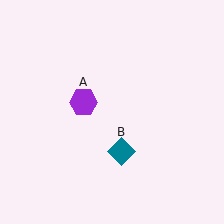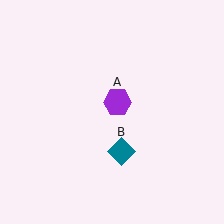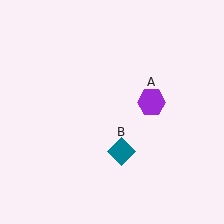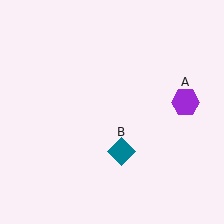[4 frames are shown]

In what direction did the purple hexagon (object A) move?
The purple hexagon (object A) moved right.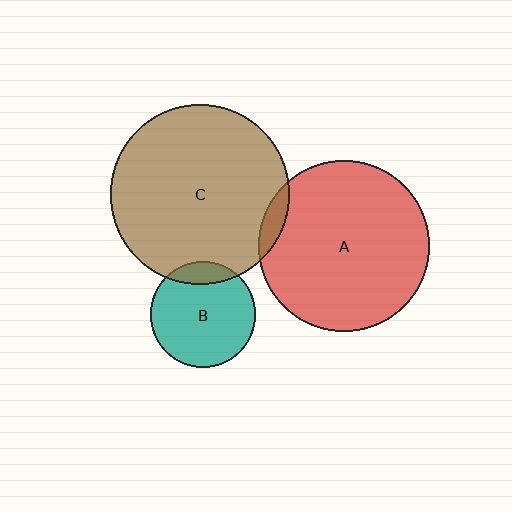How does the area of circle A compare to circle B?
Approximately 2.6 times.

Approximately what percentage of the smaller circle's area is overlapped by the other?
Approximately 10%.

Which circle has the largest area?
Circle C (brown).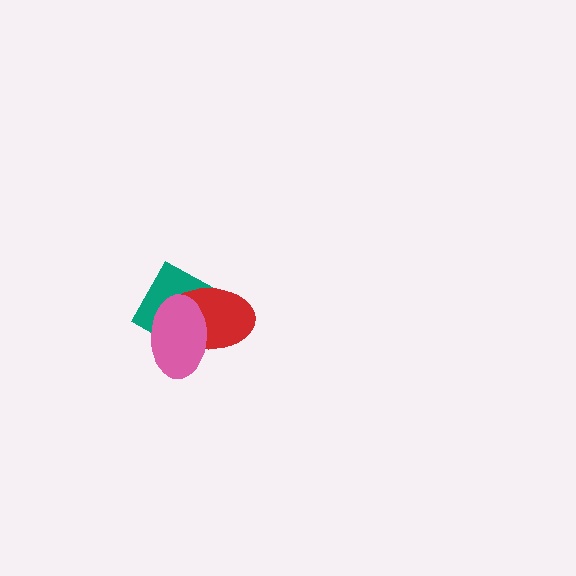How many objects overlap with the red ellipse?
2 objects overlap with the red ellipse.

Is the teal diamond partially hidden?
Yes, it is partially covered by another shape.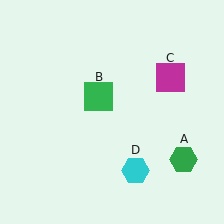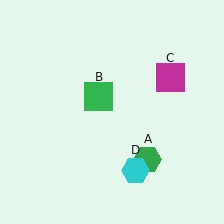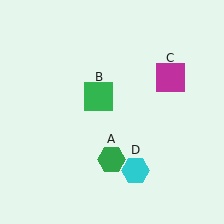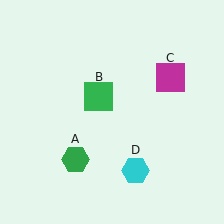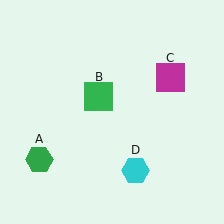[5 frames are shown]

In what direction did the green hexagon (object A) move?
The green hexagon (object A) moved left.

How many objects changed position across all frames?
1 object changed position: green hexagon (object A).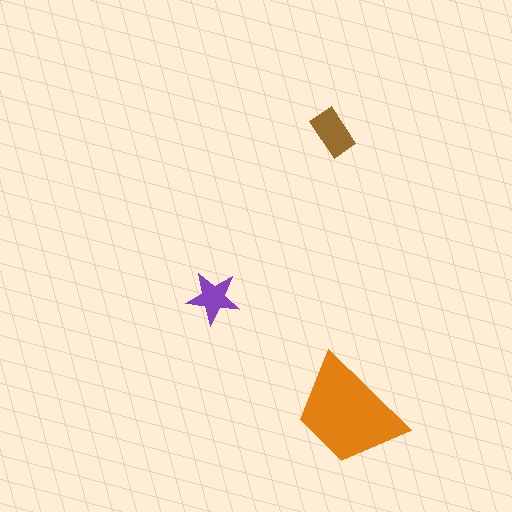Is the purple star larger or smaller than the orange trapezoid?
Smaller.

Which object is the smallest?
The purple star.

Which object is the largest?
The orange trapezoid.